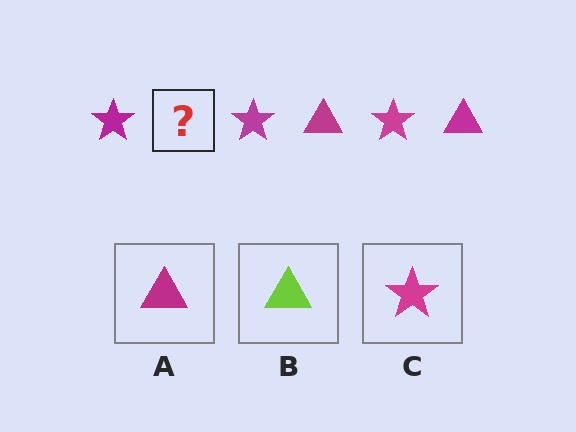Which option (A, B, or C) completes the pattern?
A.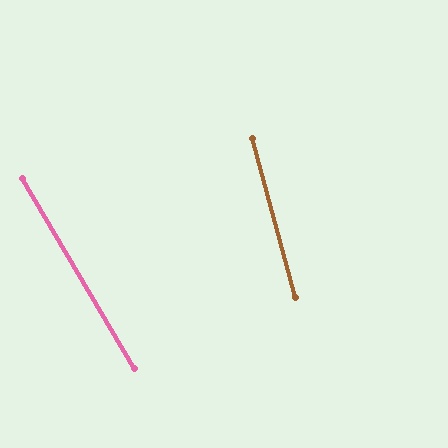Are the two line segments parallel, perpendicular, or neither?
Neither parallel nor perpendicular — they differ by about 15°.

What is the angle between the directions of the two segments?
Approximately 15 degrees.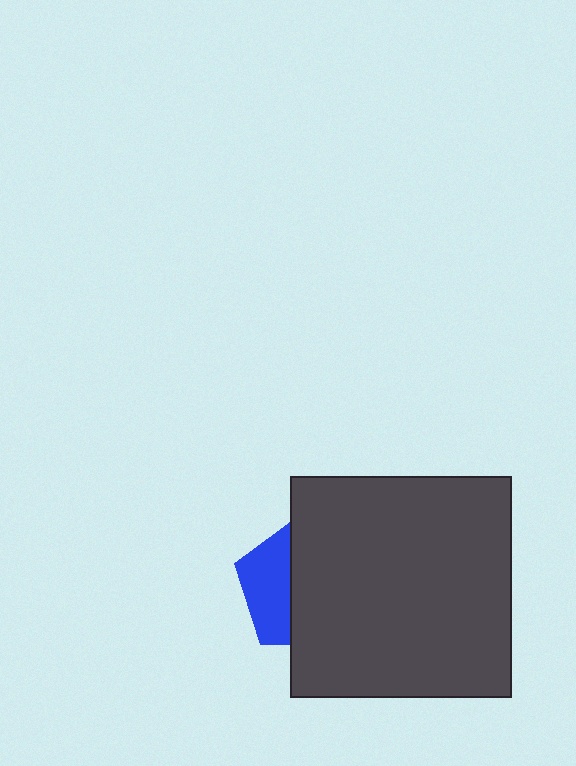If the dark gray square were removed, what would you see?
You would see the complete blue pentagon.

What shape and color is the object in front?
The object in front is a dark gray square.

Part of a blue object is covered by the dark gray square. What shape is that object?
It is a pentagon.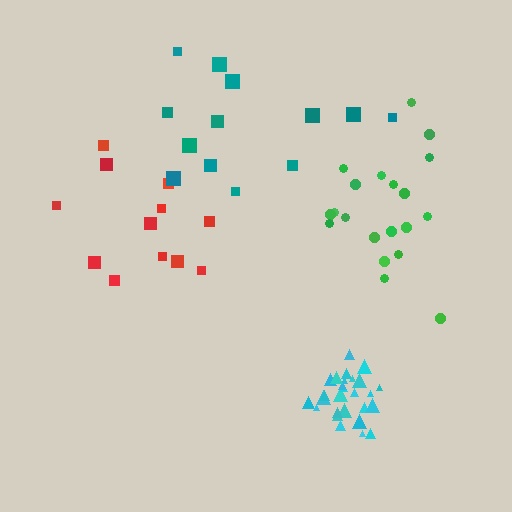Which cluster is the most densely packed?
Cyan.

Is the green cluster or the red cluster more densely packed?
Green.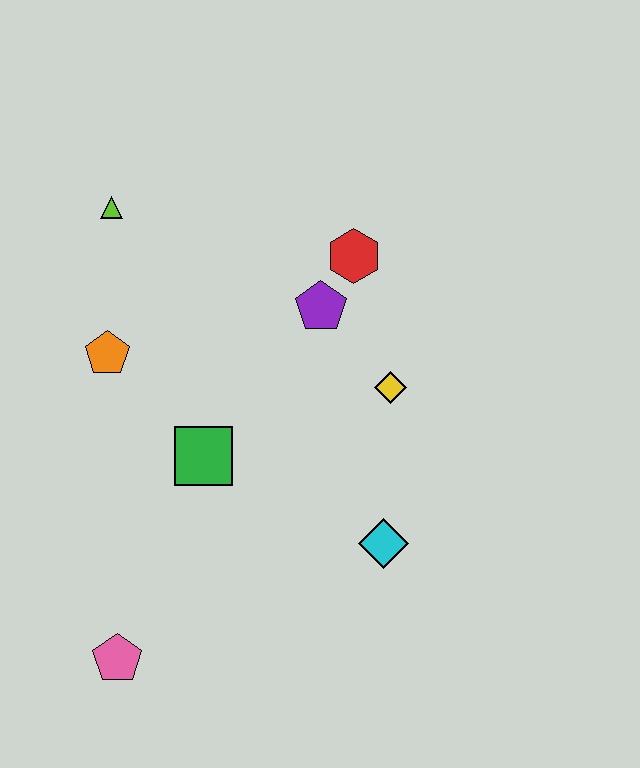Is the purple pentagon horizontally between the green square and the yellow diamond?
Yes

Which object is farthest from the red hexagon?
The pink pentagon is farthest from the red hexagon.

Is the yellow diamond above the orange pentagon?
No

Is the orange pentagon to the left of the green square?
Yes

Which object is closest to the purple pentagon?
The red hexagon is closest to the purple pentagon.